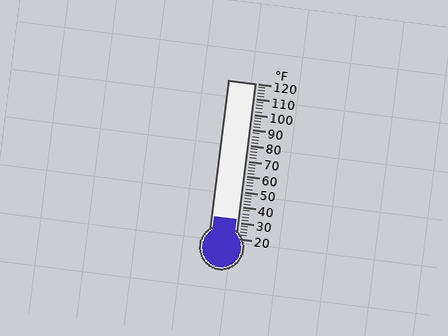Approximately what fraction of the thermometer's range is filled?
The thermometer is filled to approximately 10% of its range.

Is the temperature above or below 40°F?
The temperature is below 40°F.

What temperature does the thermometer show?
The thermometer shows approximately 32°F.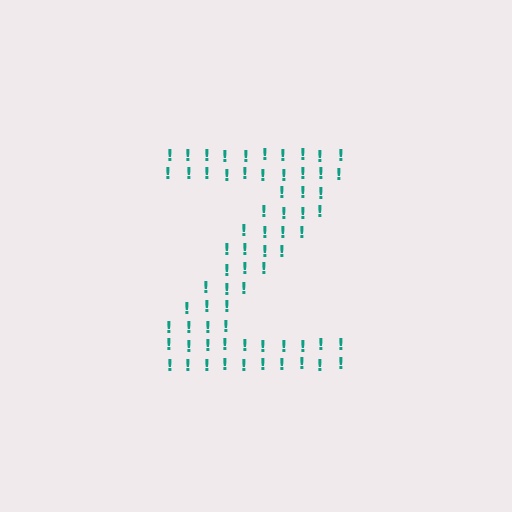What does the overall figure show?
The overall figure shows the letter Z.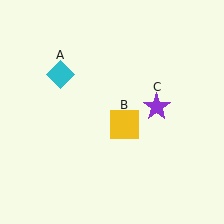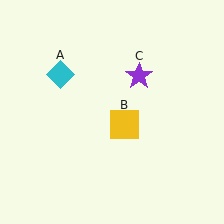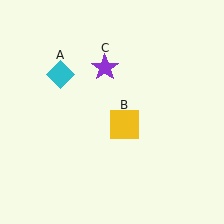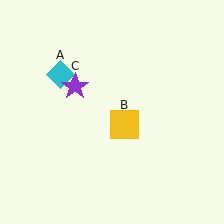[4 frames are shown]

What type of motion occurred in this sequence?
The purple star (object C) rotated counterclockwise around the center of the scene.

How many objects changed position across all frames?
1 object changed position: purple star (object C).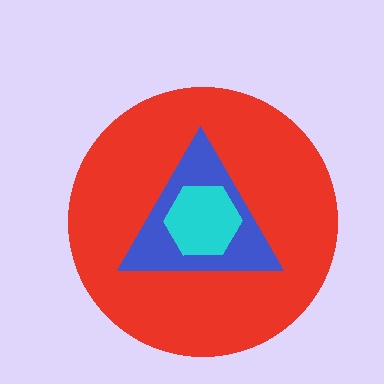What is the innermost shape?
The cyan hexagon.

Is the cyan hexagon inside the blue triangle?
Yes.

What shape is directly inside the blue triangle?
The cyan hexagon.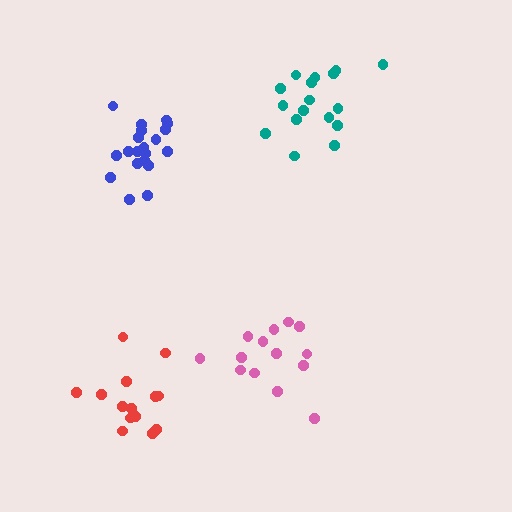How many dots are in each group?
Group 1: 20 dots, Group 2: 17 dots, Group 3: 14 dots, Group 4: 14 dots (65 total).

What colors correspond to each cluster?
The clusters are colored: blue, teal, red, pink.